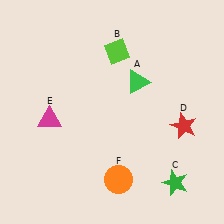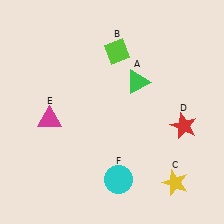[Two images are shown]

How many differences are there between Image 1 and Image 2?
There are 2 differences between the two images.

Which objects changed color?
C changed from green to yellow. F changed from orange to cyan.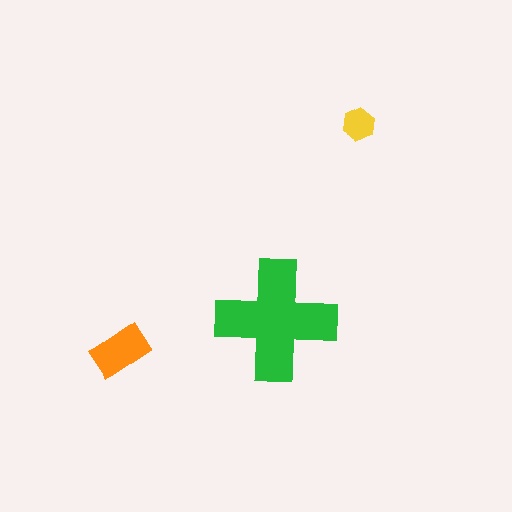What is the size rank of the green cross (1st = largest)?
1st.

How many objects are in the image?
There are 3 objects in the image.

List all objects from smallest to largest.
The yellow hexagon, the orange rectangle, the green cross.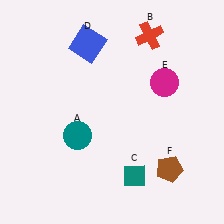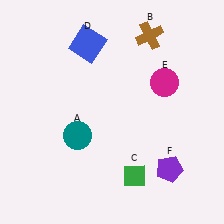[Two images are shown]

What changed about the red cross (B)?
In Image 1, B is red. In Image 2, it changed to brown.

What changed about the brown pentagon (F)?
In Image 1, F is brown. In Image 2, it changed to purple.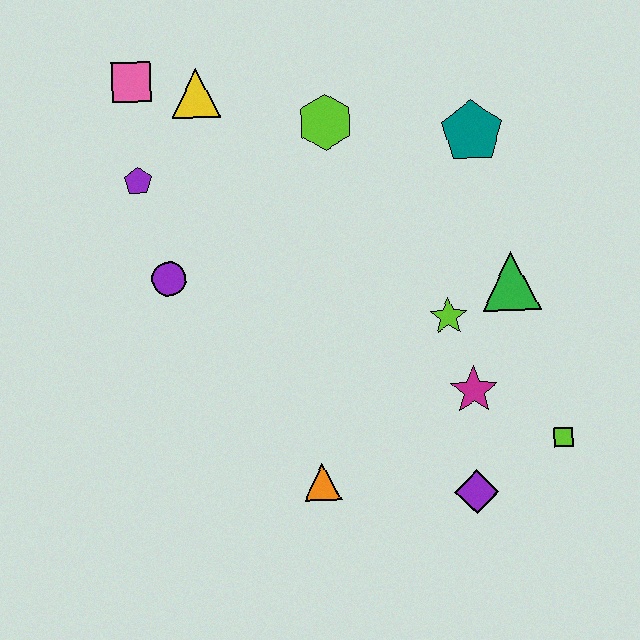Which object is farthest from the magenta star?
The pink square is farthest from the magenta star.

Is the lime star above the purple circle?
No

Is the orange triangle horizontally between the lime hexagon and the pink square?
Yes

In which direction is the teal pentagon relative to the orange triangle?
The teal pentagon is above the orange triangle.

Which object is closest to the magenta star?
The lime star is closest to the magenta star.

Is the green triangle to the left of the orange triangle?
No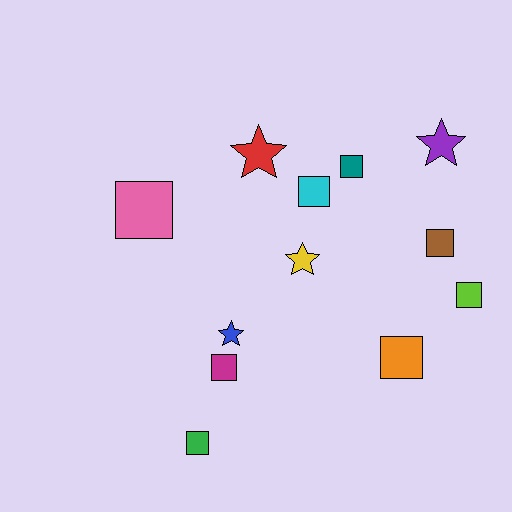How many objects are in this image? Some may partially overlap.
There are 12 objects.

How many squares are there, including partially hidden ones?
There are 8 squares.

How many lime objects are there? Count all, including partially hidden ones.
There is 1 lime object.